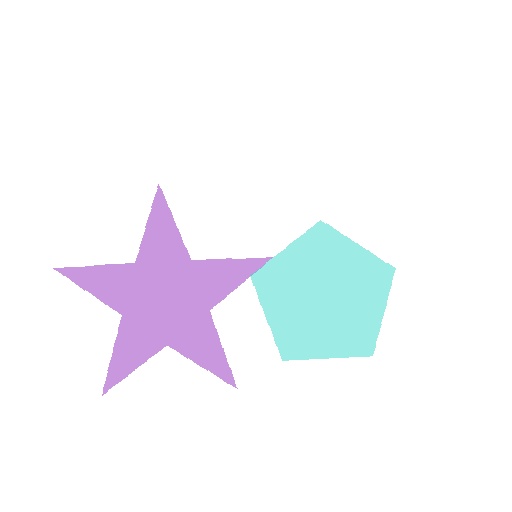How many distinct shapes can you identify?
There are 2 distinct shapes: a purple star, a cyan pentagon.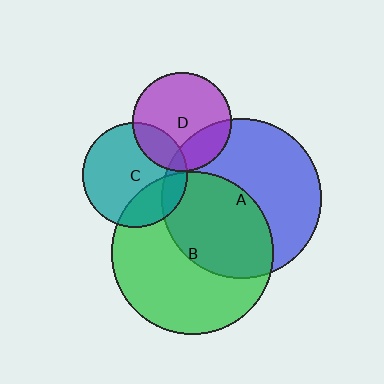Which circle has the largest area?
Circle B (green).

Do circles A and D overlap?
Yes.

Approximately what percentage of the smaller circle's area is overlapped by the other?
Approximately 25%.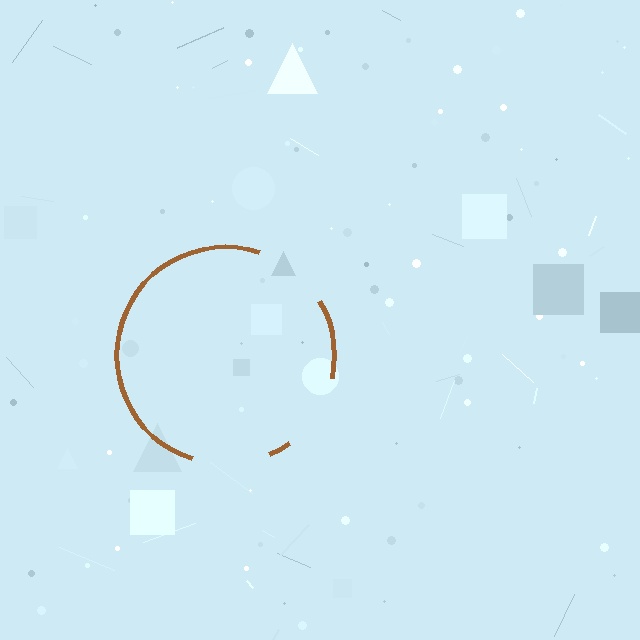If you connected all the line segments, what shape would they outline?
They would outline a circle.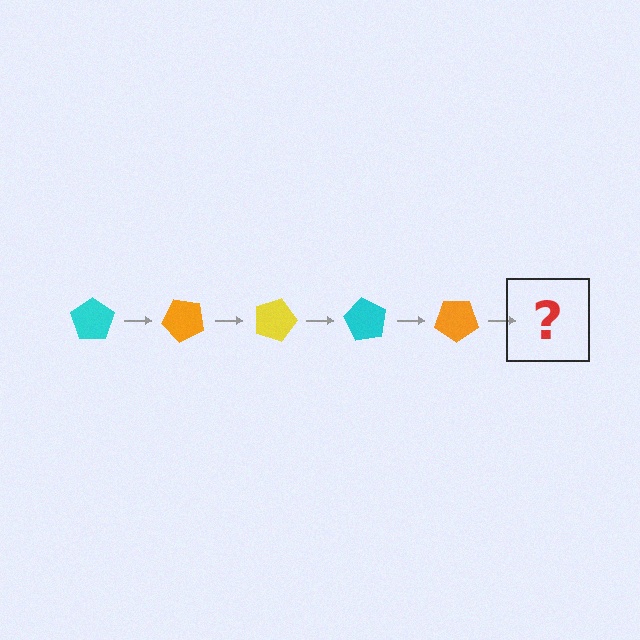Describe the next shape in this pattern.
It should be a yellow pentagon, rotated 225 degrees from the start.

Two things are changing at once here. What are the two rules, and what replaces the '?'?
The two rules are that it rotates 45 degrees each step and the color cycles through cyan, orange, and yellow. The '?' should be a yellow pentagon, rotated 225 degrees from the start.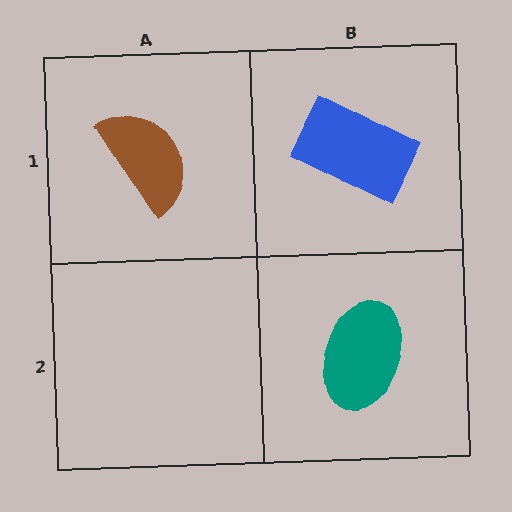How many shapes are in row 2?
1 shape.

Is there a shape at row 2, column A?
No, that cell is empty.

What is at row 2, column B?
A teal ellipse.